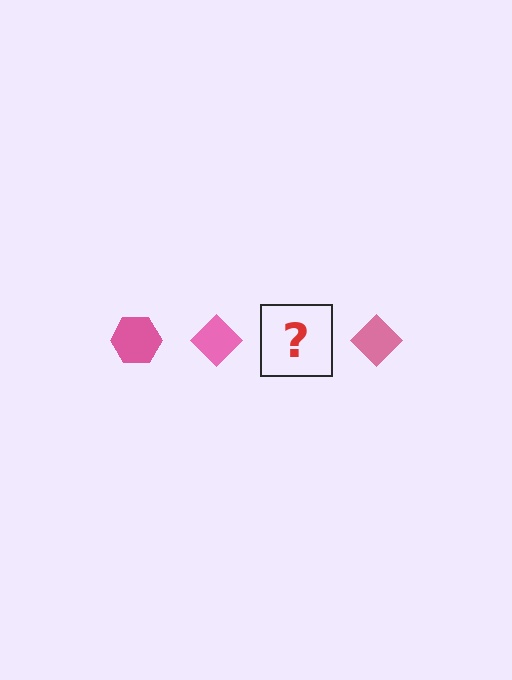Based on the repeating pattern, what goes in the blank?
The blank should be a pink hexagon.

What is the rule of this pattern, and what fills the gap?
The rule is that the pattern cycles through hexagon, diamond shapes in pink. The gap should be filled with a pink hexagon.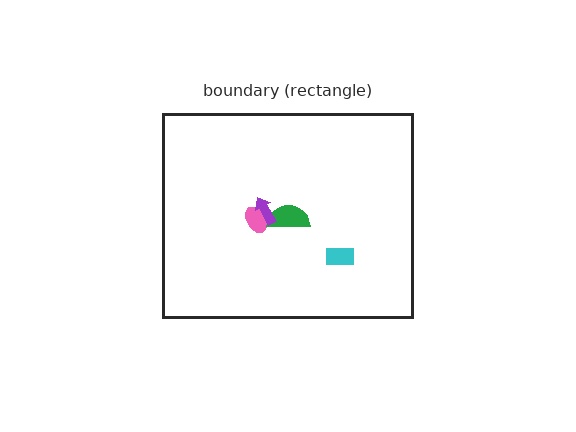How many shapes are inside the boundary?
4 inside, 0 outside.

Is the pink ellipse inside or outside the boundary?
Inside.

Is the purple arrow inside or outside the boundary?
Inside.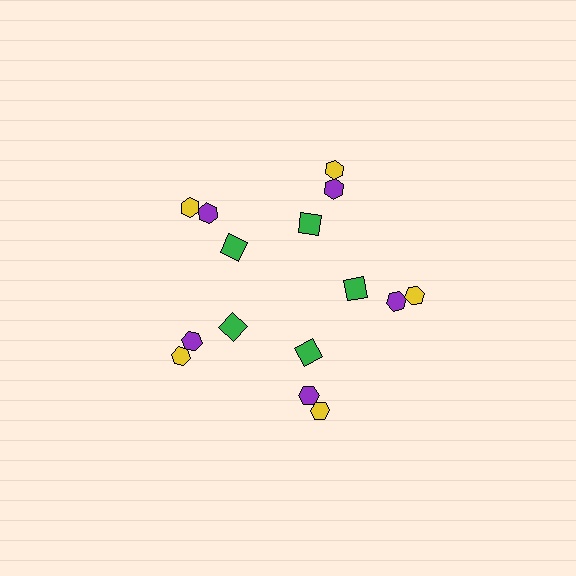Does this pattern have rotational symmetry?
Yes, this pattern has 5-fold rotational symmetry. It looks the same after rotating 72 degrees around the center.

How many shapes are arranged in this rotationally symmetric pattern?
There are 15 shapes, arranged in 5 groups of 3.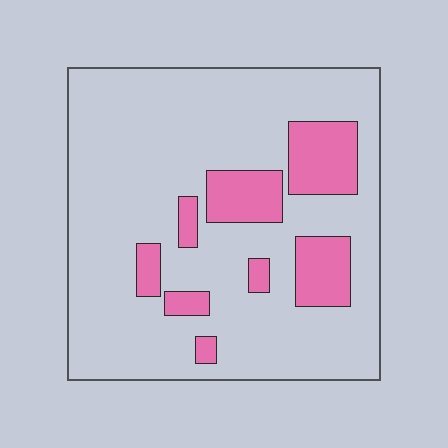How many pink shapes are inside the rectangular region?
8.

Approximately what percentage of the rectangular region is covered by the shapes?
Approximately 20%.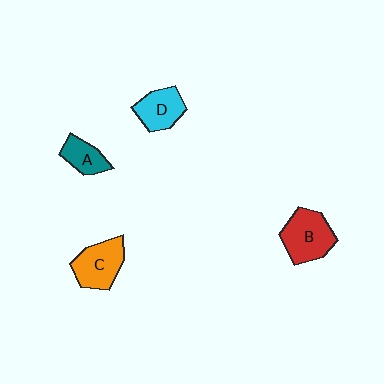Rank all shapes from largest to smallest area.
From largest to smallest: B (red), C (orange), D (cyan), A (teal).